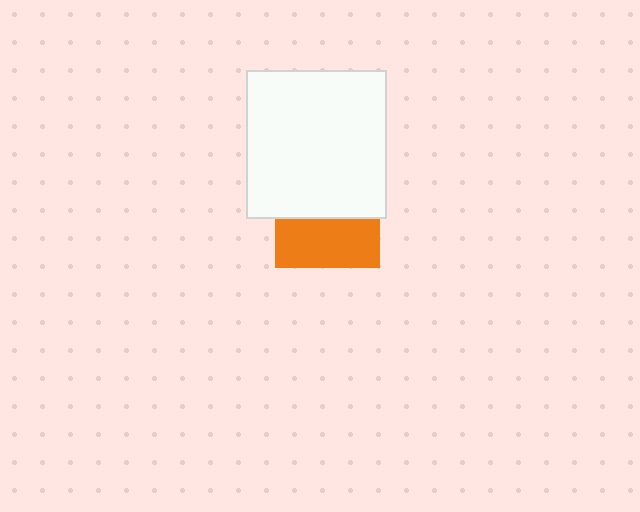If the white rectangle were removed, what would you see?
You would see the complete orange square.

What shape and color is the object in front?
The object in front is a white rectangle.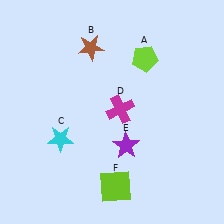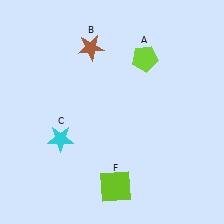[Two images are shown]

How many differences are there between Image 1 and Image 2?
There are 2 differences between the two images.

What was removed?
The magenta cross (D), the purple star (E) were removed in Image 2.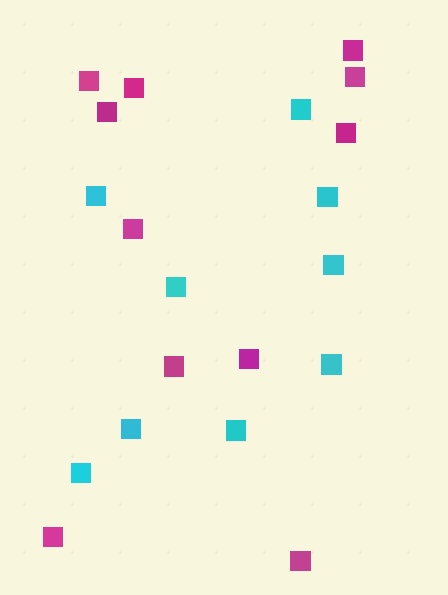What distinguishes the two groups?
There are 2 groups: one group of magenta squares (11) and one group of cyan squares (9).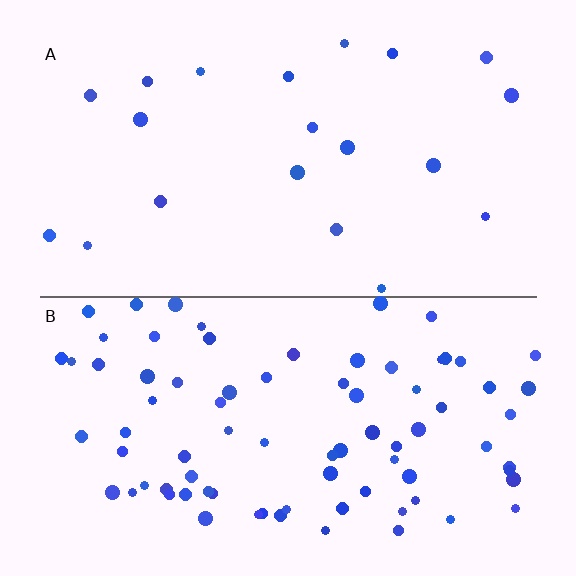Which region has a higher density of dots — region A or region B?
B (the bottom).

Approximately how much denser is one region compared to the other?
Approximately 4.1× — region B over region A.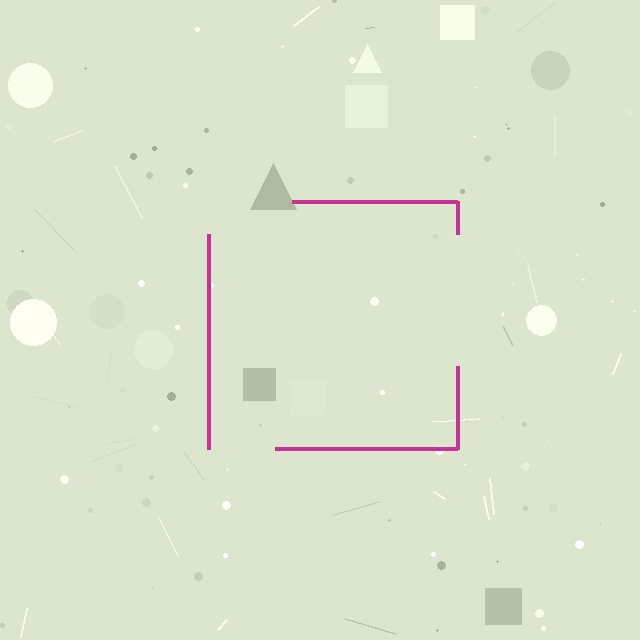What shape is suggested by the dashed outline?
The dashed outline suggests a square.